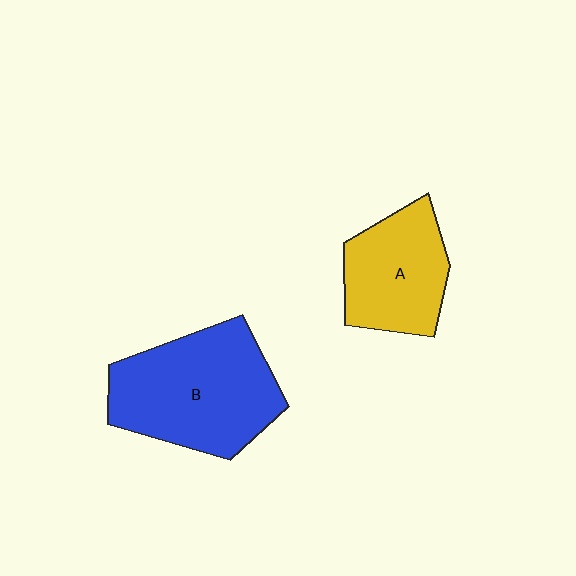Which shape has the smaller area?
Shape A (yellow).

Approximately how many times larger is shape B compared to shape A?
Approximately 1.5 times.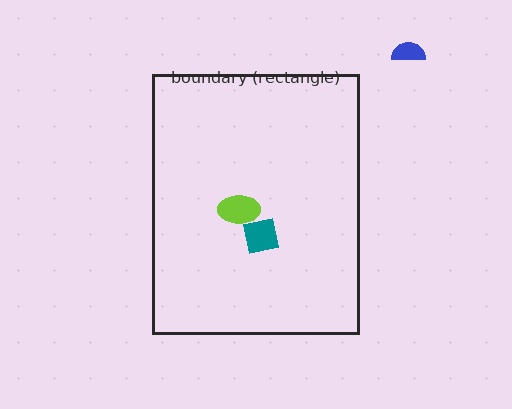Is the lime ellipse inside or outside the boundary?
Inside.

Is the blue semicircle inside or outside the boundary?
Outside.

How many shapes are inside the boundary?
2 inside, 1 outside.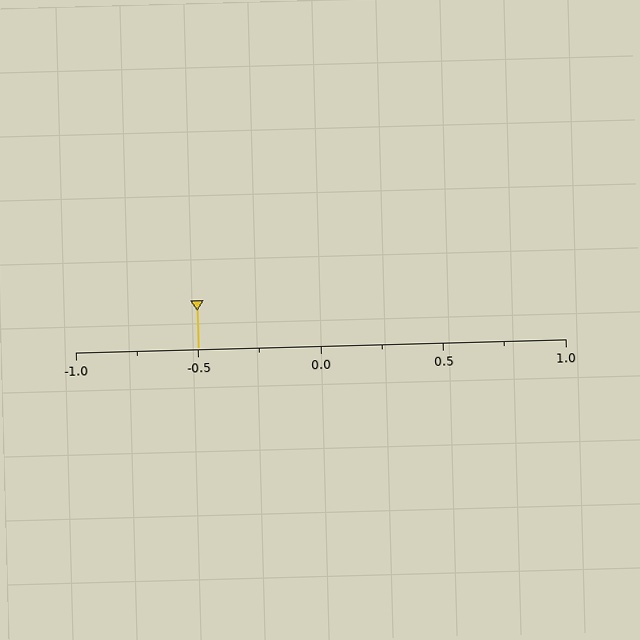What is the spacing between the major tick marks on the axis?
The major ticks are spaced 0.5 apart.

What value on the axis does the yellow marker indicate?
The marker indicates approximately -0.5.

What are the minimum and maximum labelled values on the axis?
The axis runs from -1.0 to 1.0.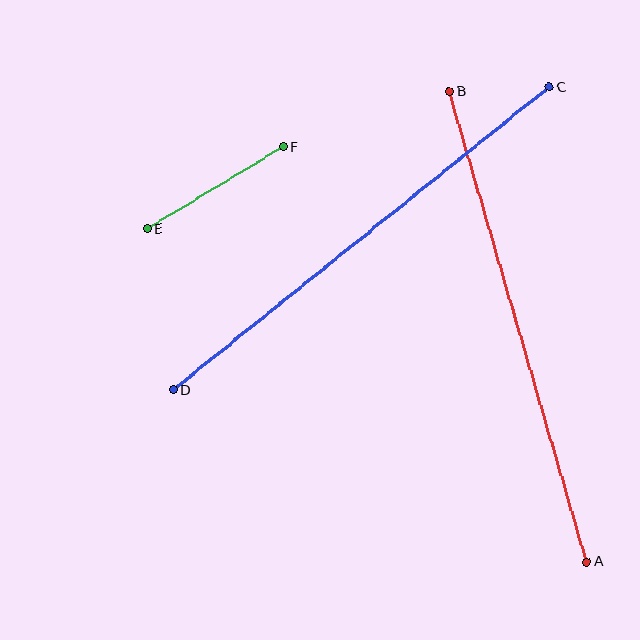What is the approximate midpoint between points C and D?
The midpoint is at approximately (361, 239) pixels.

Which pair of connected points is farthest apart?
Points A and B are farthest apart.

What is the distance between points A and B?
The distance is approximately 490 pixels.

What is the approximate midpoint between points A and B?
The midpoint is at approximately (518, 327) pixels.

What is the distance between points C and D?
The distance is approximately 483 pixels.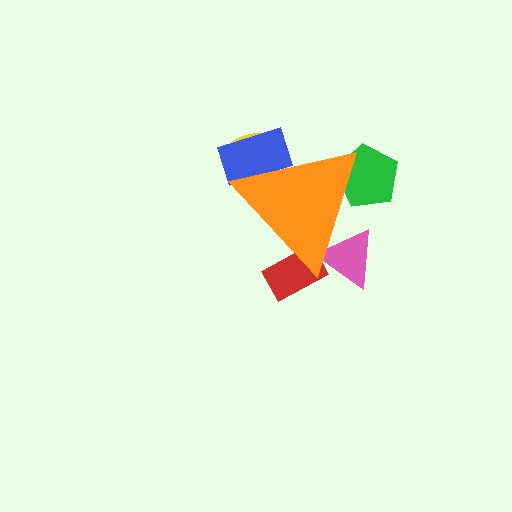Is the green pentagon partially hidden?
Yes, the green pentagon is partially hidden behind the orange triangle.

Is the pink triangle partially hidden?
Yes, the pink triangle is partially hidden behind the orange triangle.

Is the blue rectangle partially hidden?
Yes, the blue rectangle is partially hidden behind the orange triangle.